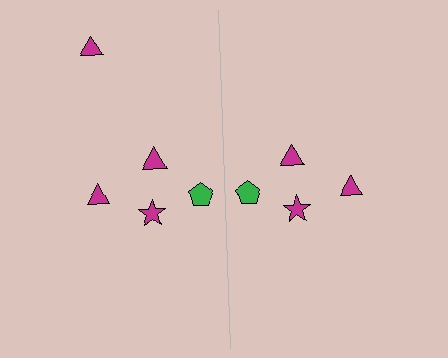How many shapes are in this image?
There are 9 shapes in this image.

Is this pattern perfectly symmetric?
No, the pattern is not perfectly symmetric. A magenta triangle is missing from the right side.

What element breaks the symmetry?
A magenta triangle is missing from the right side.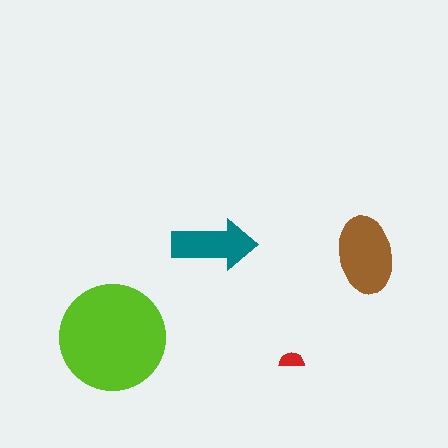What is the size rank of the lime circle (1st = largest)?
1st.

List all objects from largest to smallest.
The lime circle, the brown ellipse, the teal arrow, the red semicircle.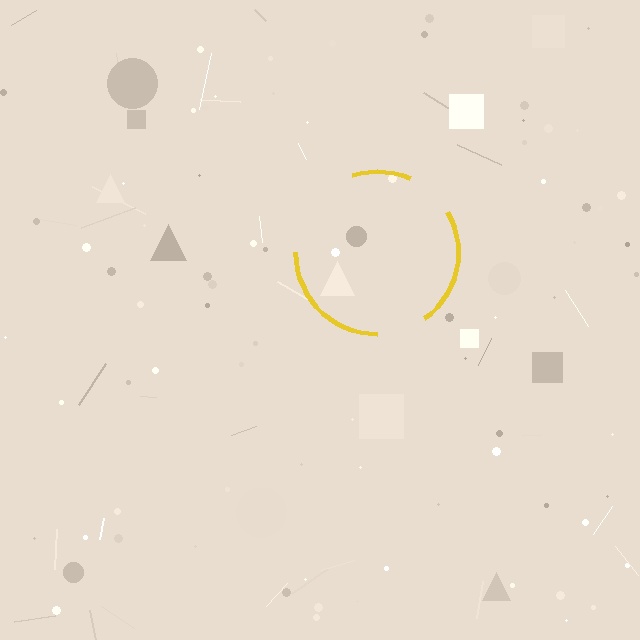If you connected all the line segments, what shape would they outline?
They would outline a circle.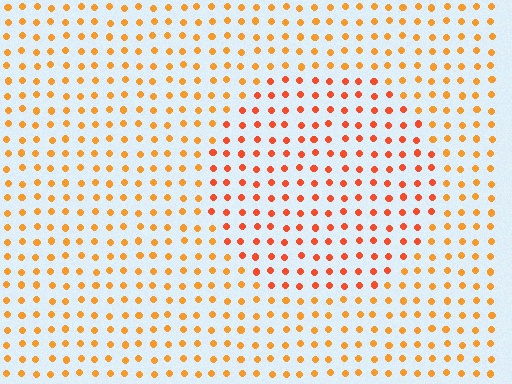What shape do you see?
I see a circle.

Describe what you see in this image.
The image is filled with small orange elements in a uniform arrangement. A circle-shaped region is visible where the elements are tinted to a slightly different hue, forming a subtle color boundary.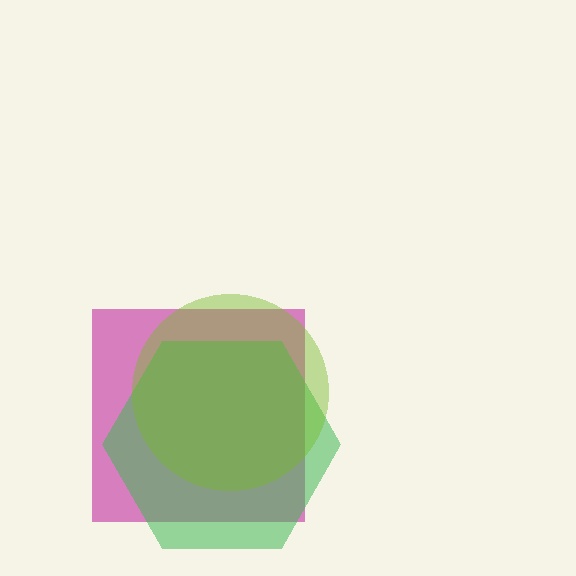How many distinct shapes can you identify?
There are 3 distinct shapes: a magenta square, a green hexagon, a lime circle.